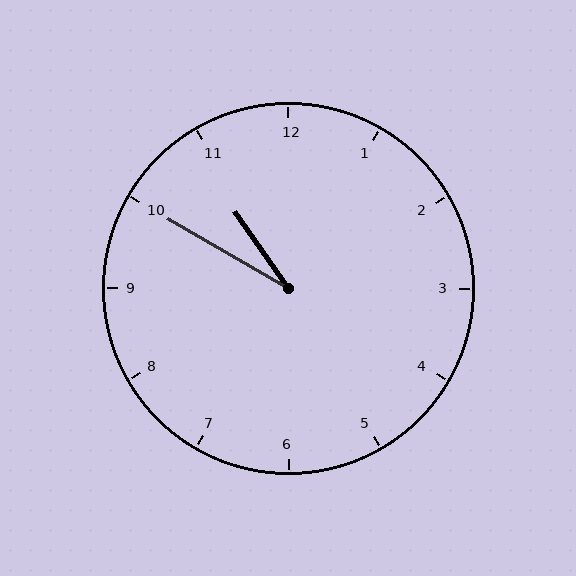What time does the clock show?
10:50.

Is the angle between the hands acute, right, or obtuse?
It is acute.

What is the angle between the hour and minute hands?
Approximately 25 degrees.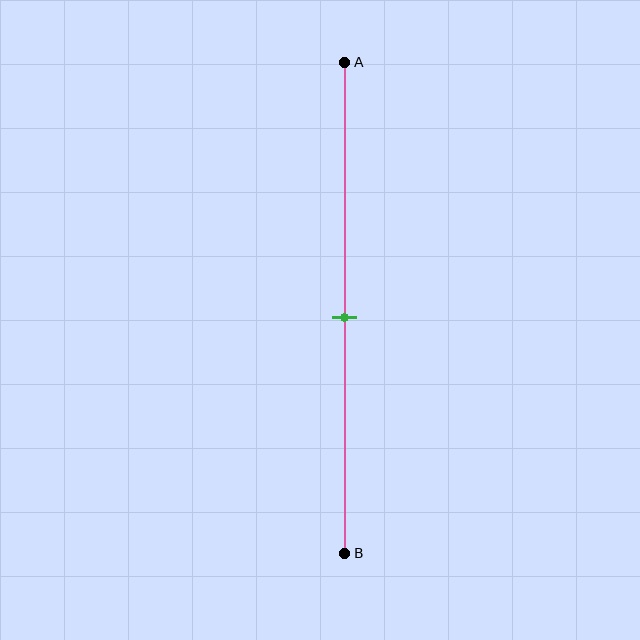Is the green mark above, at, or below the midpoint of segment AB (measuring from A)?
The green mark is approximately at the midpoint of segment AB.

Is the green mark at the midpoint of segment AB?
Yes, the mark is approximately at the midpoint.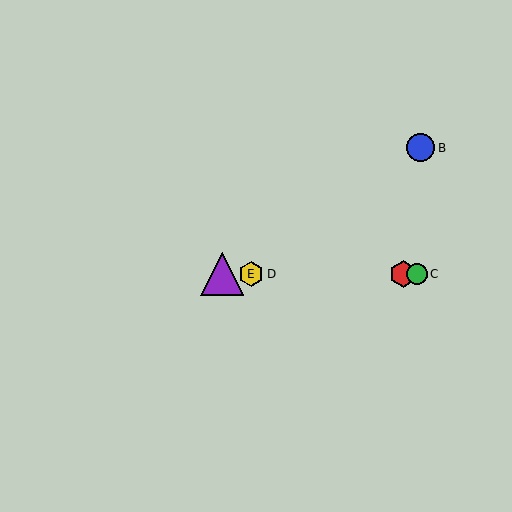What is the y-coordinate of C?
Object C is at y≈274.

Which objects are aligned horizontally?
Objects A, C, D, E are aligned horizontally.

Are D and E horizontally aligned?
Yes, both are at y≈274.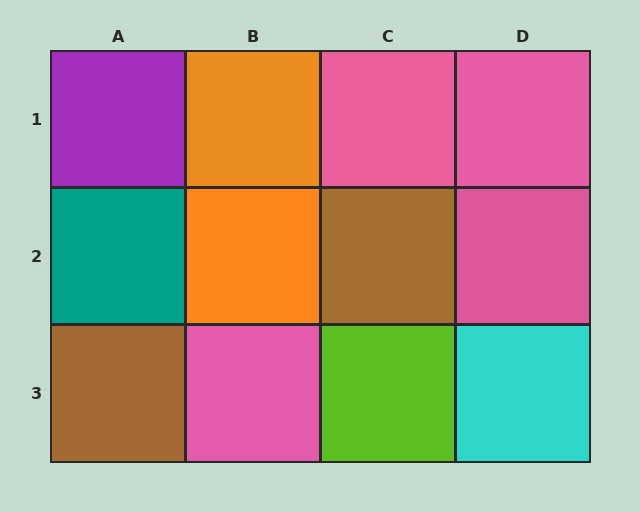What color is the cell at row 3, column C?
Lime.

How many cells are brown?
2 cells are brown.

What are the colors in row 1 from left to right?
Purple, orange, pink, pink.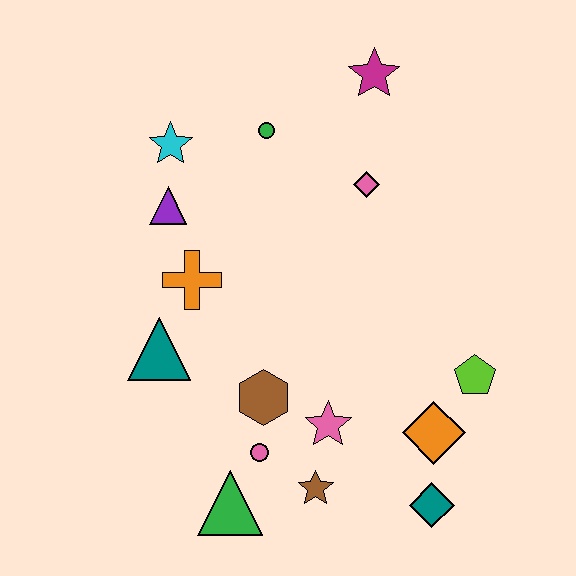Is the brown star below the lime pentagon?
Yes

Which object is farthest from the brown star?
The magenta star is farthest from the brown star.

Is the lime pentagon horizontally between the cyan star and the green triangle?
No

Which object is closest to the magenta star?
The pink diamond is closest to the magenta star.